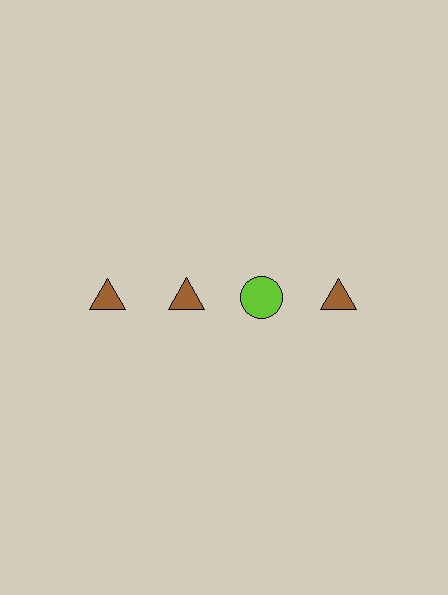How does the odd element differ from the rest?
It differs in both color (lime instead of brown) and shape (circle instead of triangle).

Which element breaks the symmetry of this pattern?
The lime circle in the top row, center column breaks the symmetry. All other shapes are brown triangles.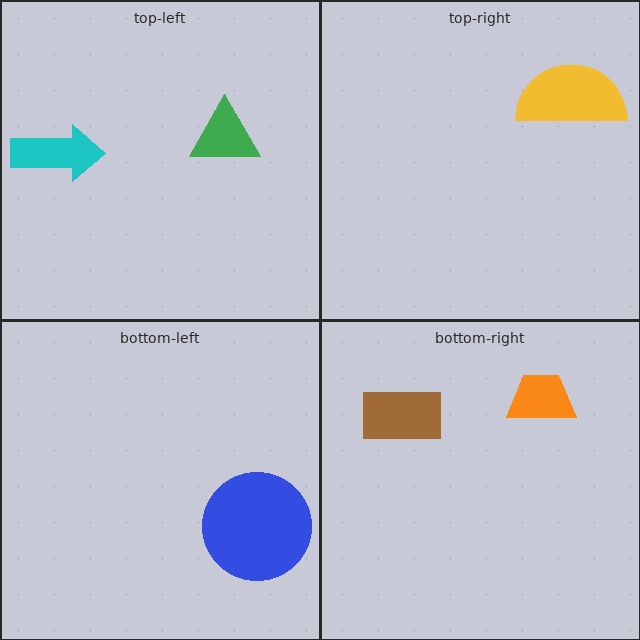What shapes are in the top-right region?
The yellow semicircle.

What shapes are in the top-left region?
The green triangle, the cyan arrow.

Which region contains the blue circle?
The bottom-left region.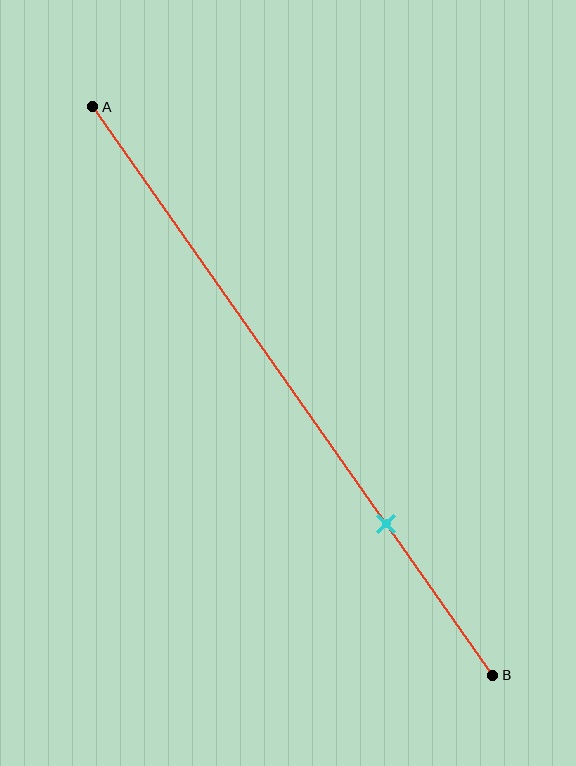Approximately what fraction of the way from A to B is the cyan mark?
The cyan mark is approximately 75% of the way from A to B.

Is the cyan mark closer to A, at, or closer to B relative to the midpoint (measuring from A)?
The cyan mark is closer to point B than the midpoint of segment AB.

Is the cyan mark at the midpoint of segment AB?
No, the mark is at about 75% from A, not at the 50% midpoint.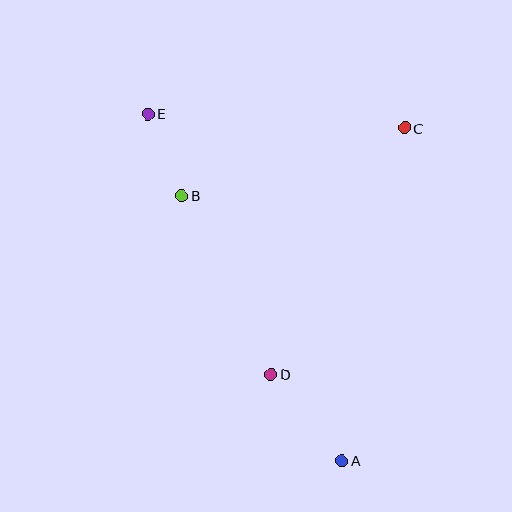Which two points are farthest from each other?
Points A and E are farthest from each other.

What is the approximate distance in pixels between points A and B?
The distance between A and B is approximately 310 pixels.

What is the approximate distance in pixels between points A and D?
The distance between A and D is approximately 112 pixels.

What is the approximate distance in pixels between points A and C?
The distance between A and C is approximately 339 pixels.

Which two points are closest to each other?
Points B and E are closest to each other.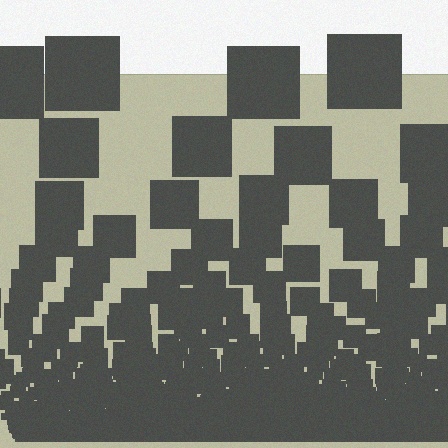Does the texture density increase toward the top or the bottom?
Density increases toward the bottom.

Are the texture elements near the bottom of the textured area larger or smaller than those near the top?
Smaller. The gradient is inverted — elements near the bottom are smaller and denser.